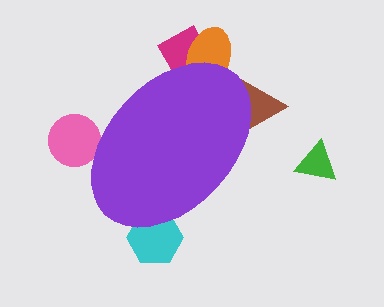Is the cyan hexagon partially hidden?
Yes, the cyan hexagon is partially hidden behind the purple ellipse.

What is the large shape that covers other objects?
A purple ellipse.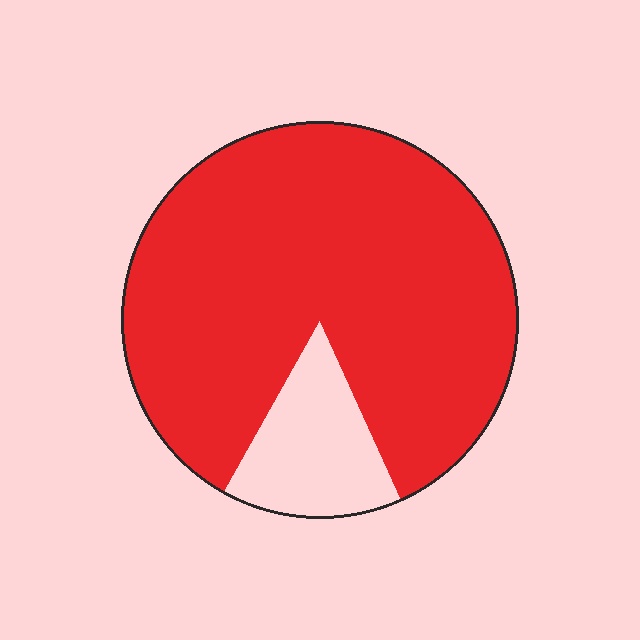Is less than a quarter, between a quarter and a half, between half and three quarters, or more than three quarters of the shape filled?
More than three quarters.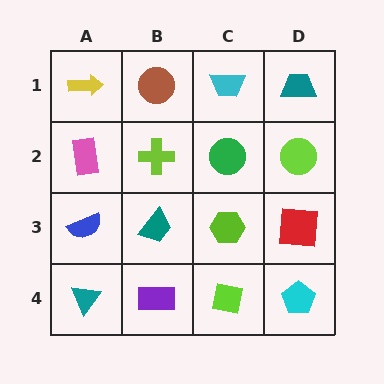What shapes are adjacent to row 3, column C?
A green circle (row 2, column C), a lime square (row 4, column C), a teal trapezoid (row 3, column B), a red square (row 3, column D).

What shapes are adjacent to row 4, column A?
A blue semicircle (row 3, column A), a purple rectangle (row 4, column B).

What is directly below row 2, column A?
A blue semicircle.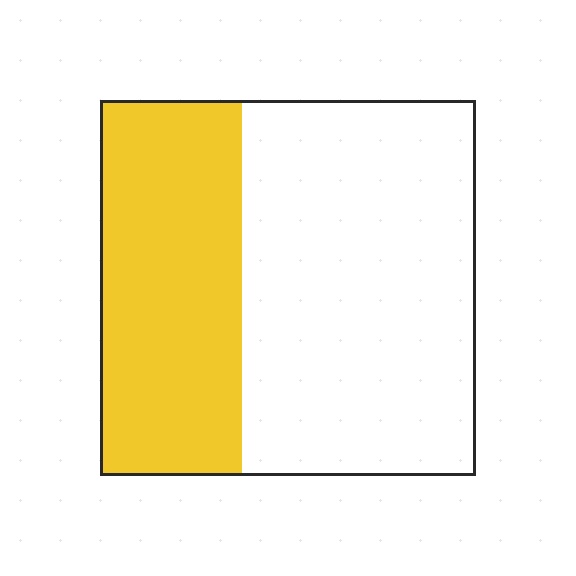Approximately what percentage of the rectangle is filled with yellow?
Approximately 40%.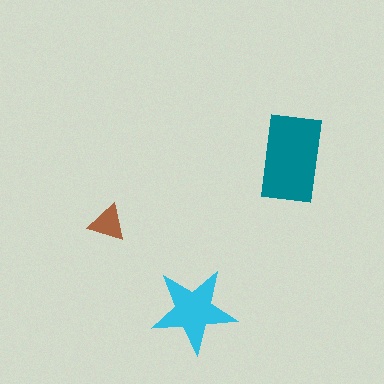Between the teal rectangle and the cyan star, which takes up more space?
The teal rectangle.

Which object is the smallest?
The brown triangle.